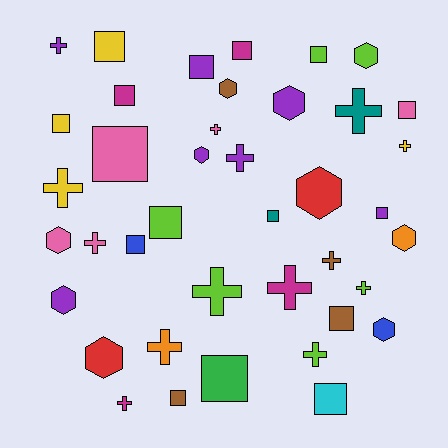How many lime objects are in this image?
There are 6 lime objects.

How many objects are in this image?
There are 40 objects.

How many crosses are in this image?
There are 14 crosses.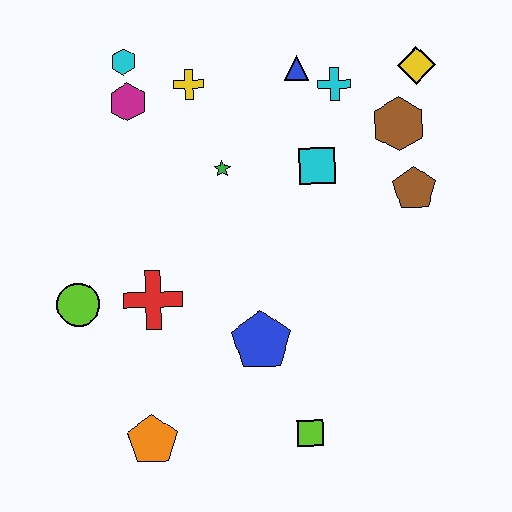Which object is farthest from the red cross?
The yellow diamond is farthest from the red cross.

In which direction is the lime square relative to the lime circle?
The lime square is to the right of the lime circle.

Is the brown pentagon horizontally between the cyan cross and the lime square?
No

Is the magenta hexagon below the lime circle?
No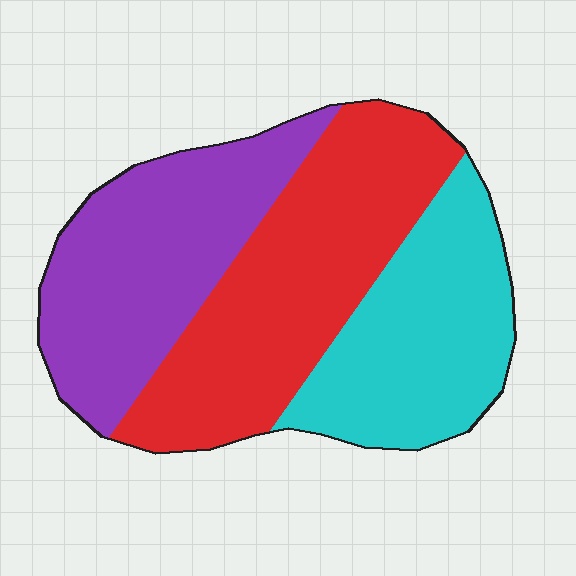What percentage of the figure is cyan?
Cyan covers about 30% of the figure.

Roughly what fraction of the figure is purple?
Purple takes up about one third (1/3) of the figure.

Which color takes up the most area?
Red, at roughly 40%.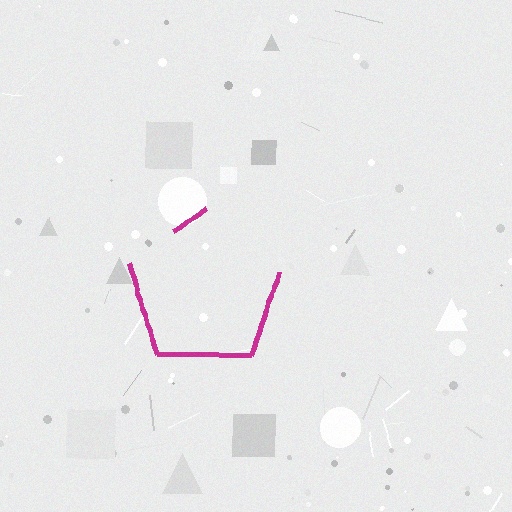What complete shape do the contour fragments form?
The contour fragments form a pentagon.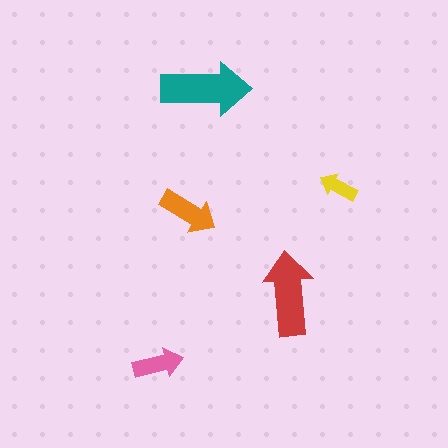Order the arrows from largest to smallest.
the teal one, the red one, the orange one, the pink one, the yellow one.